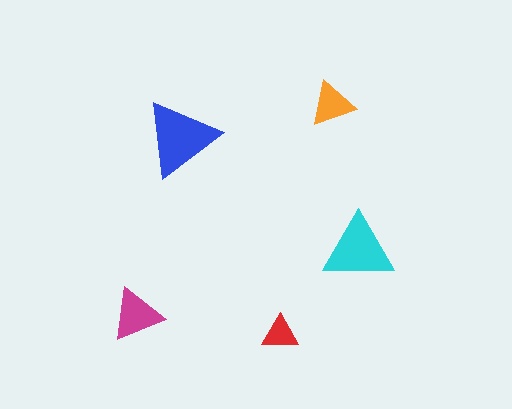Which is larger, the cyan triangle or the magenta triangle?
The cyan one.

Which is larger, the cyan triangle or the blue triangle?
The blue one.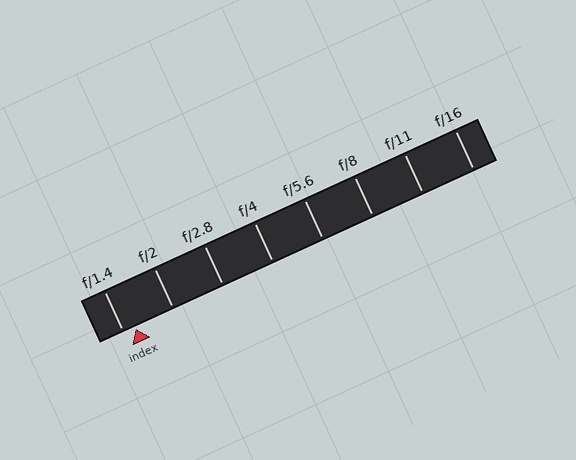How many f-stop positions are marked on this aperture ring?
There are 8 f-stop positions marked.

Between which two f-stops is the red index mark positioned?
The index mark is between f/1.4 and f/2.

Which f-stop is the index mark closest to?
The index mark is closest to f/1.4.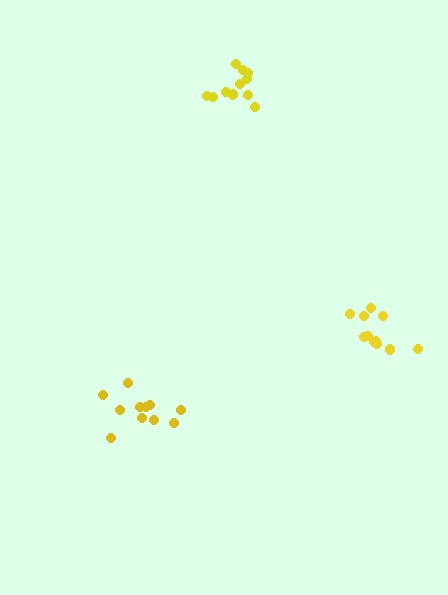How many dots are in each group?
Group 1: 11 dots, Group 2: 11 dots, Group 3: 11 dots (33 total).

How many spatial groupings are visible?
There are 3 spatial groupings.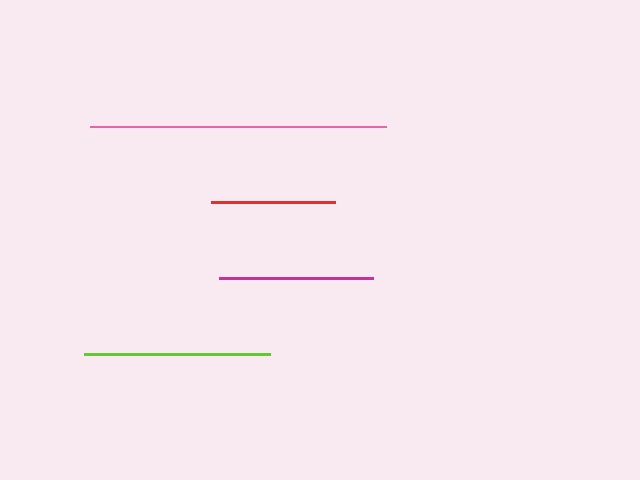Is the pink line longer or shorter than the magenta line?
The pink line is longer than the magenta line.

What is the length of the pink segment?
The pink segment is approximately 296 pixels long.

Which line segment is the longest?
The pink line is the longest at approximately 296 pixels.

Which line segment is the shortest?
The red line is the shortest at approximately 124 pixels.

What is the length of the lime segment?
The lime segment is approximately 187 pixels long.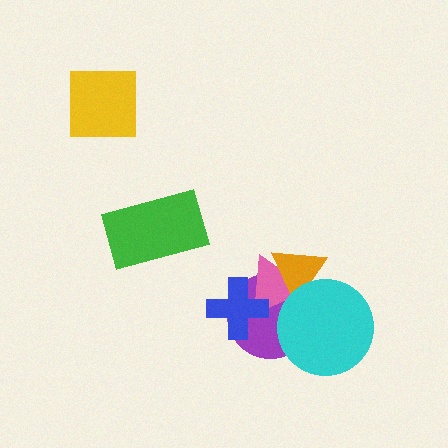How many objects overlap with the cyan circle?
3 objects overlap with the cyan circle.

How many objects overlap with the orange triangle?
3 objects overlap with the orange triangle.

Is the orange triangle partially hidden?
Yes, it is partially covered by another shape.